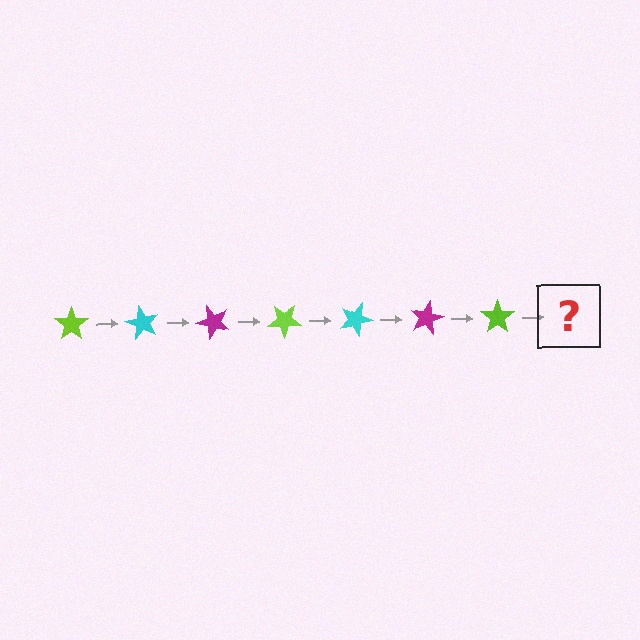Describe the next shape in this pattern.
It should be a cyan star, rotated 420 degrees from the start.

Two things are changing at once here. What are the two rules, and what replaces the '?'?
The two rules are that it rotates 60 degrees each step and the color cycles through lime, cyan, and magenta. The '?' should be a cyan star, rotated 420 degrees from the start.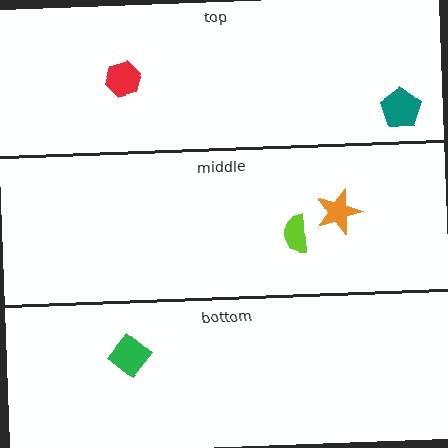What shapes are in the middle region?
The orange star, the lime semicircle.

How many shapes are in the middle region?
2.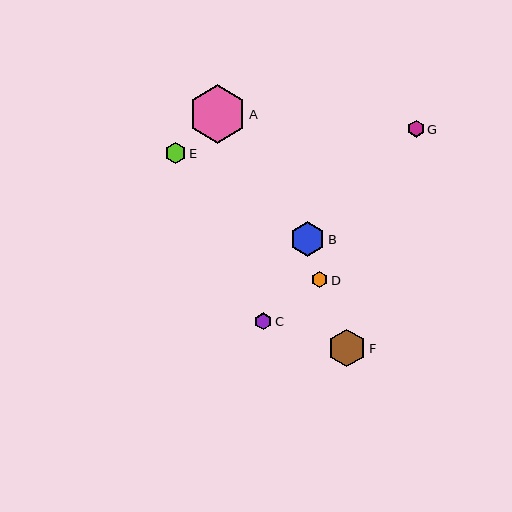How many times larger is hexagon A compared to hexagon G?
Hexagon A is approximately 3.5 times the size of hexagon G.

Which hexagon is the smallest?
Hexagon D is the smallest with a size of approximately 16 pixels.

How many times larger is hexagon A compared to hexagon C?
Hexagon A is approximately 3.4 times the size of hexagon C.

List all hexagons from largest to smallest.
From largest to smallest: A, F, B, E, C, G, D.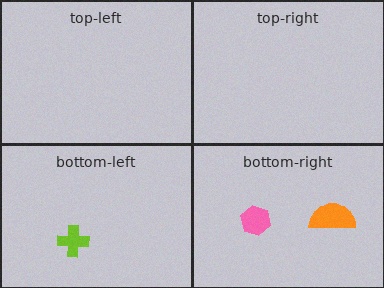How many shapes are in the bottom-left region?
1.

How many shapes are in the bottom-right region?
2.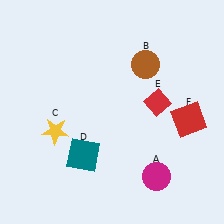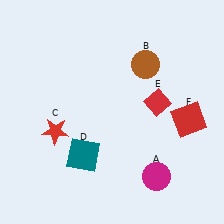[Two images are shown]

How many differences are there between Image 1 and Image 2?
There is 1 difference between the two images.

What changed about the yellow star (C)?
In Image 1, C is yellow. In Image 2, it changed to red.